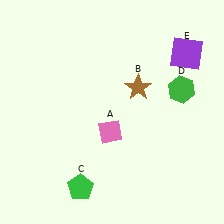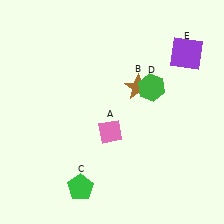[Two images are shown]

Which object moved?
The green hexagon (D) moved left.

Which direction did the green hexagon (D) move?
The green hexagon (D) moved left.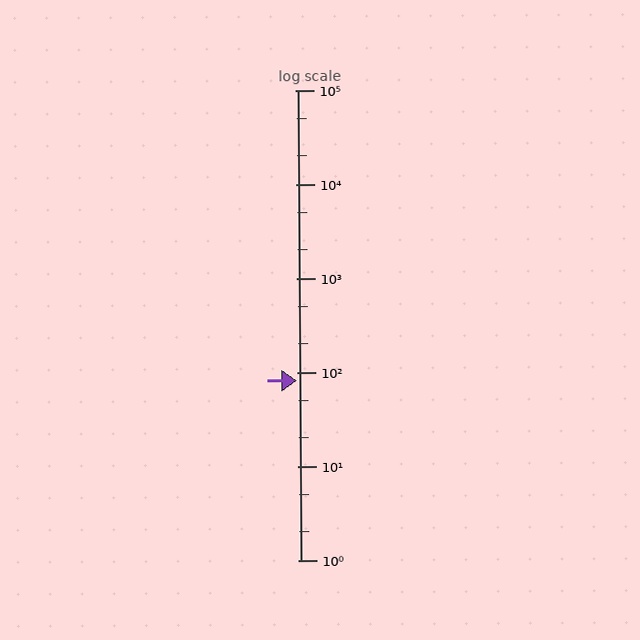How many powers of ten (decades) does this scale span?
The scale spans 5 decades, from 1 to 100000.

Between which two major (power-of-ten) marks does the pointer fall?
The pointer is between 10 and 100.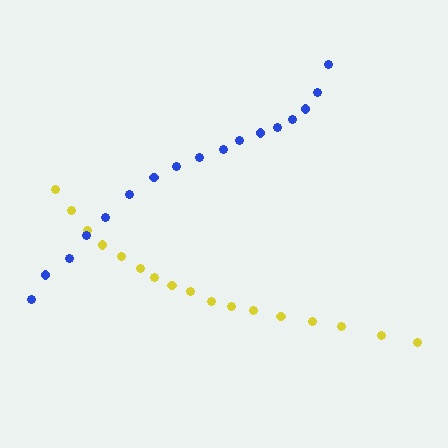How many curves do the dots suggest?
There are 2 distinct paths.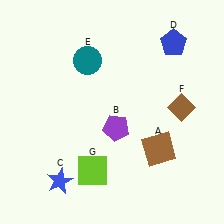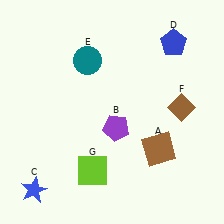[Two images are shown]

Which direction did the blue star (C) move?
The blue star (C) moved left.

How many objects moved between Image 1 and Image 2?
1 object moved between the two images.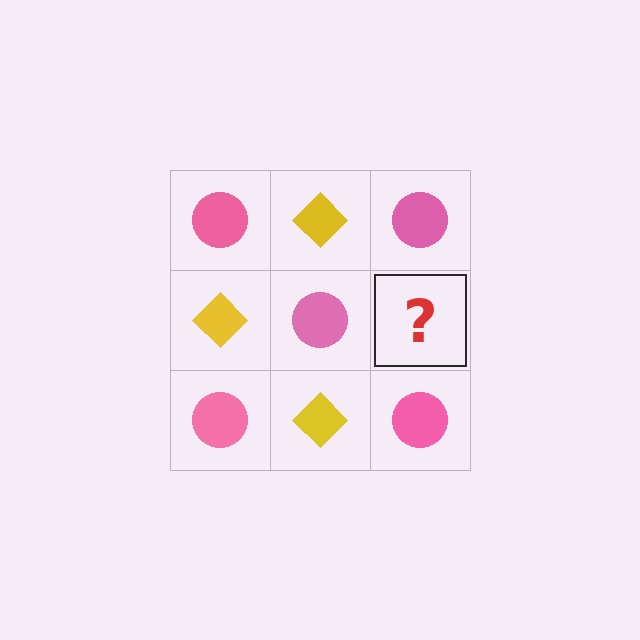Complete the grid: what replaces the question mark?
The question mark should be replaced with a yellow diamond.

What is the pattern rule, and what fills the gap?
The rule is that it alternates pink circle and yellow diamond in a checkerboard pattern. The gap should be filled with a yellow diamond.